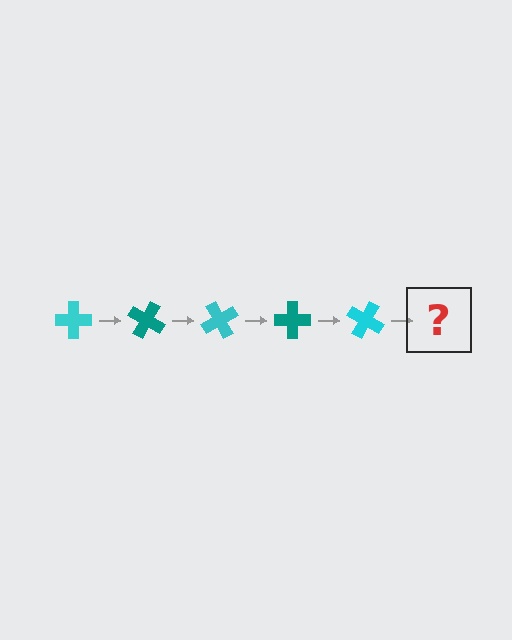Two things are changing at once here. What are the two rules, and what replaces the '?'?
The two rules are that it rotates 30 degrees each step and the color cycles through cyan and teal. The '?' should be a teal cross, rotated 150 degrees from the start.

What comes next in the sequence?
The next element should be a teal cross, rotated 150 degrees from the start.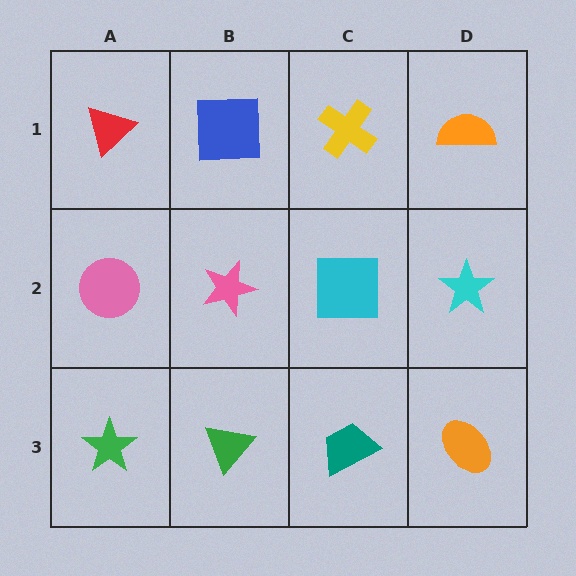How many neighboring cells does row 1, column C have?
3.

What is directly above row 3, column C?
A cyan square.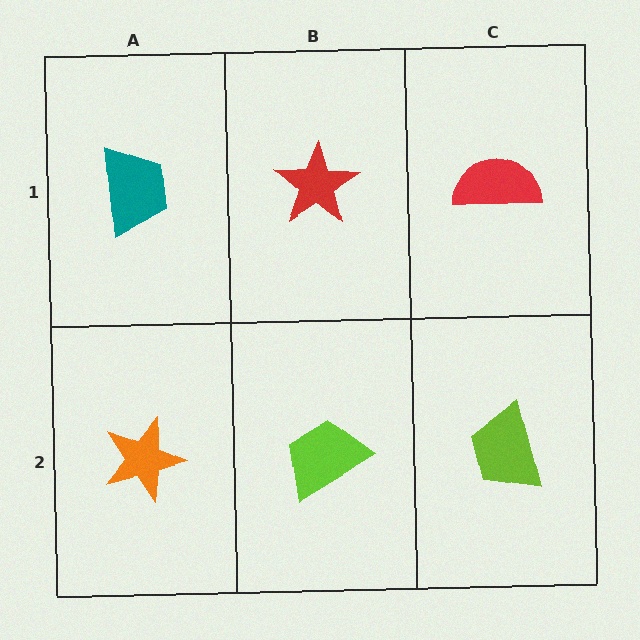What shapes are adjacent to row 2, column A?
A teal trapezoid (row 1, column A), a lime trapezoid (row 2, column B).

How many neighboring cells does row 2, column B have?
3.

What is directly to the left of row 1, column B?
A teal trapezoid.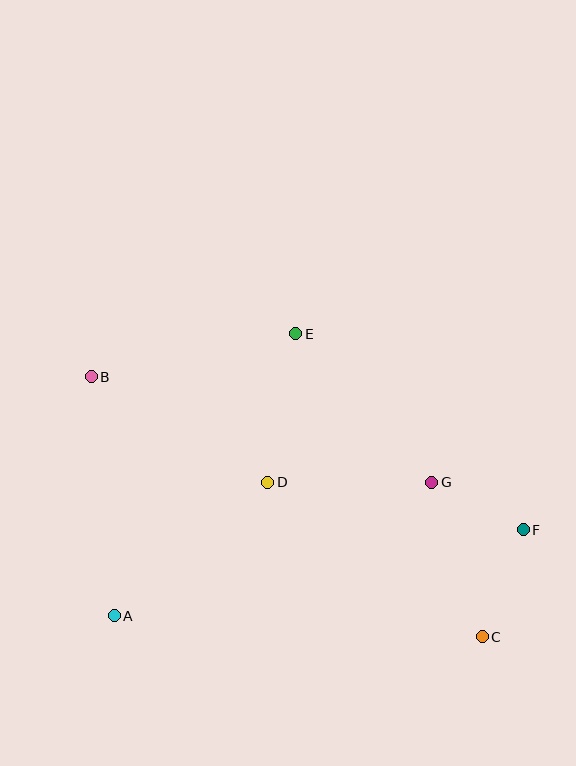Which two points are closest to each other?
Points F and G are closest to each other.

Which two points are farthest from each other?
Points B and C are farthest from each other.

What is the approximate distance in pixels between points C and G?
The distance between C and G is approximately 162 pixels.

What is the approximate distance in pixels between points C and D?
The distance between C and D is approximately 265 pixels.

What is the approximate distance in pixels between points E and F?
The distance between E and F is approximately 301 pixels.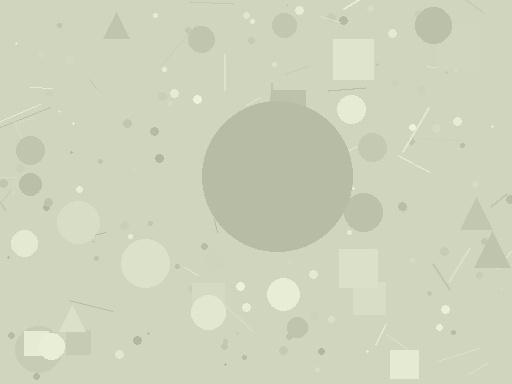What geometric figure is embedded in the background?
A circle is embedded in the background.